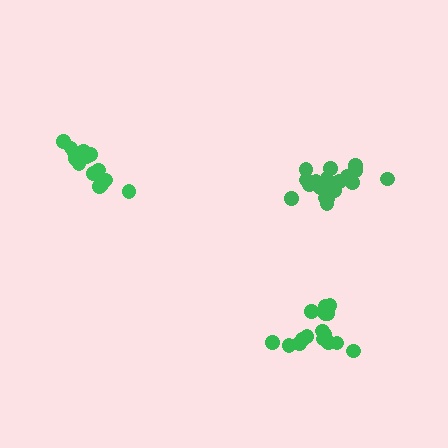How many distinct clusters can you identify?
There are 3 distinct clusters.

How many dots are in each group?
Group 1: 19 dots, Group 2: 17 dots, Group 3: 14 dots (50 total).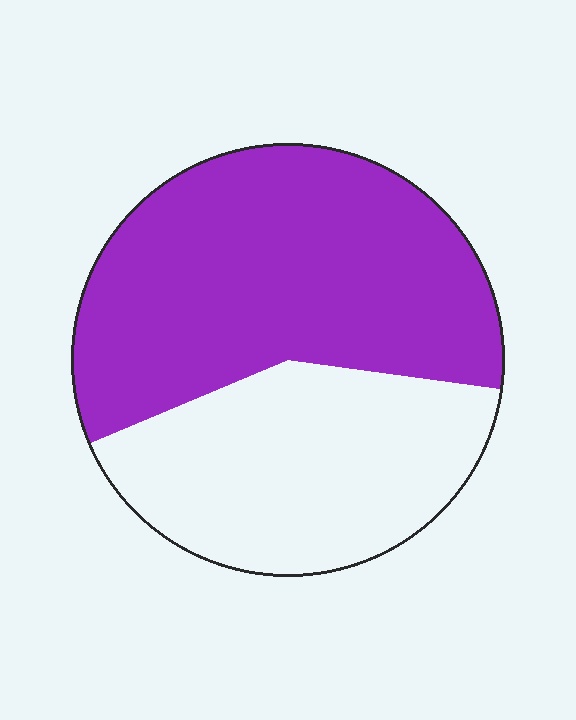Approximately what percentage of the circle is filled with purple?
Approximately 60%.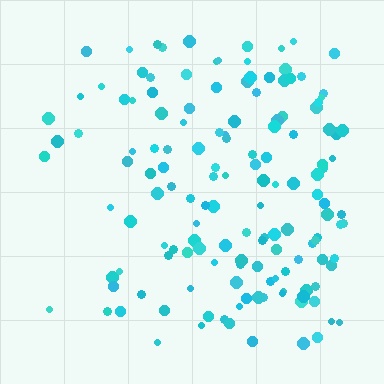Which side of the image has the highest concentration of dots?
The right.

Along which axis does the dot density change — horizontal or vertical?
Horizontal.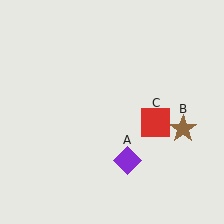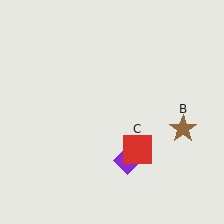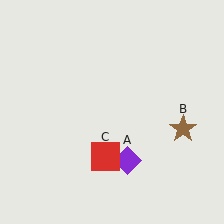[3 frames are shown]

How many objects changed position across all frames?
1 object changed position: red square (object C).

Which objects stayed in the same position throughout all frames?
Purple diamond (object A) and brown star (object B) remained stationary.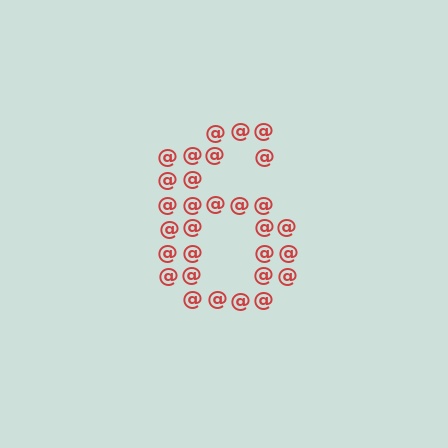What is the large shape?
The large shape is the digit 6.